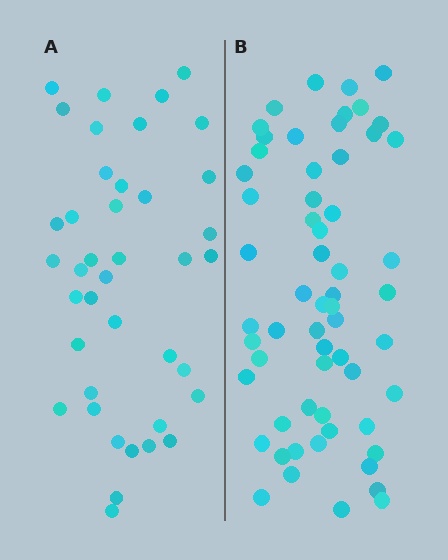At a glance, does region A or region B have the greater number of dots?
Region B (the right region) has more dots.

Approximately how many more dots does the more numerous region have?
Region B has approximately 20 more dots than region A.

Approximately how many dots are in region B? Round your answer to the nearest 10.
About 60 dots.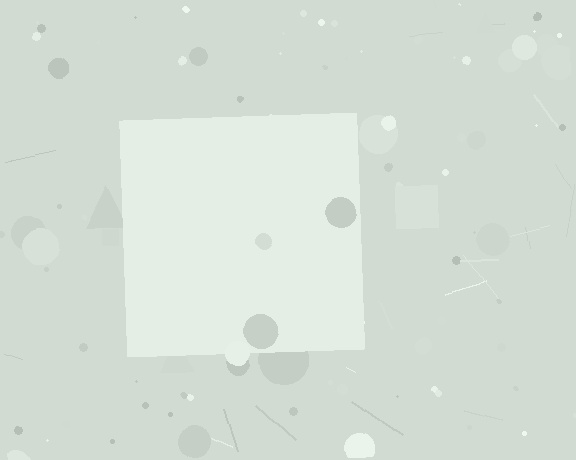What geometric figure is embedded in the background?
A square is embedded in the background.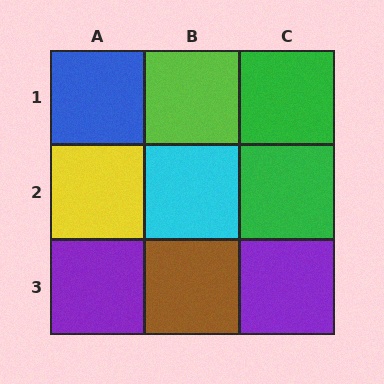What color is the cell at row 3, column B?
Brown.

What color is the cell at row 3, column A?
Purple.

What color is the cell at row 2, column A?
Yellow.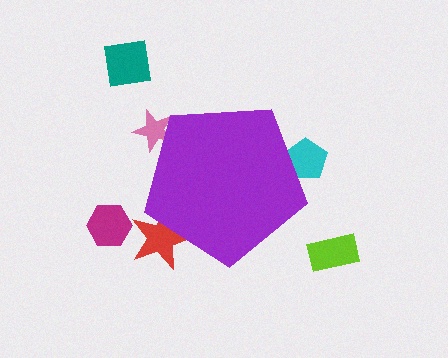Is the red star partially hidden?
Yes, the red star is partially hidden behind the purple pentagon.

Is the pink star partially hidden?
Yes, the pink star is partially hidden behind the purple pentagon.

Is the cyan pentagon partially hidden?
Yes, the cyan pentagon is partially hidden behind the purple pentagon.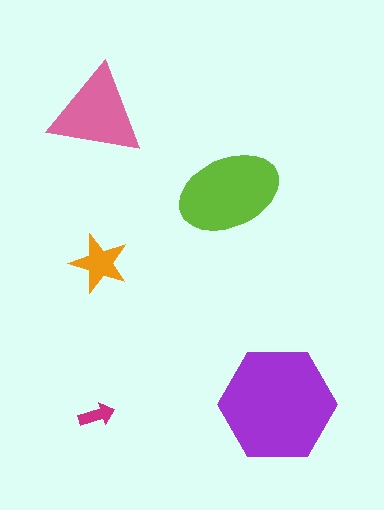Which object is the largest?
The purple hexagon.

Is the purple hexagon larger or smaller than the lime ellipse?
Larger.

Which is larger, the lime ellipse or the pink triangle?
The lime ellipse.